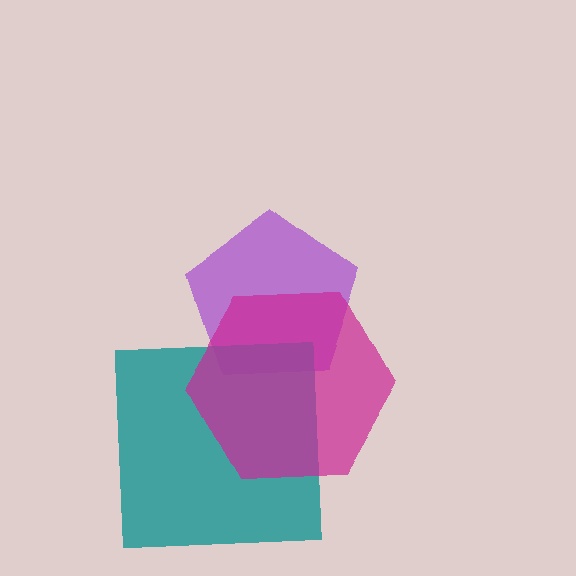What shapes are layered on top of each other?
The layered shapes are: a purple pentagon, a teal square, a magenta hexagon.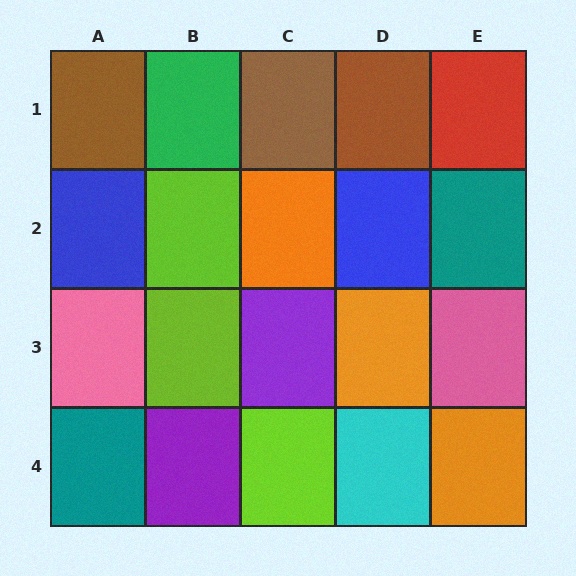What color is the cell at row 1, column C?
Brown.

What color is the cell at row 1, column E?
Red.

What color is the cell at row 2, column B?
Lime.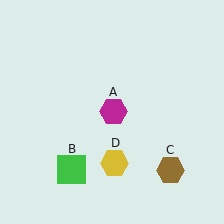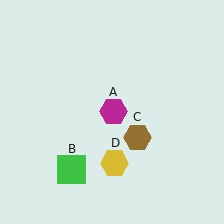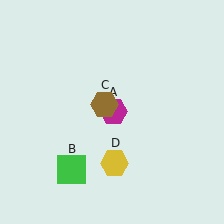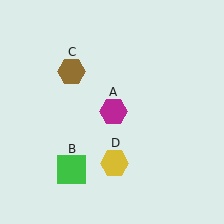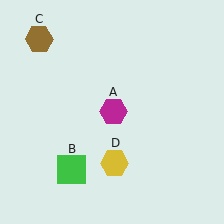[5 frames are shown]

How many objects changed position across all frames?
1 object changed position: brown hexagon (object C).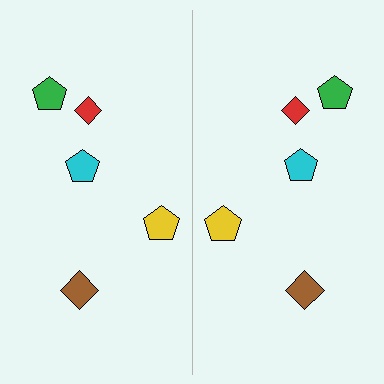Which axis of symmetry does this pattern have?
The pattern has a vertical axis of symmetry running through the center of the image.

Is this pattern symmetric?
Yes, this pattern has bilateral (reflection) symmetry.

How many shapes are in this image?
There are 10 shapes in this image.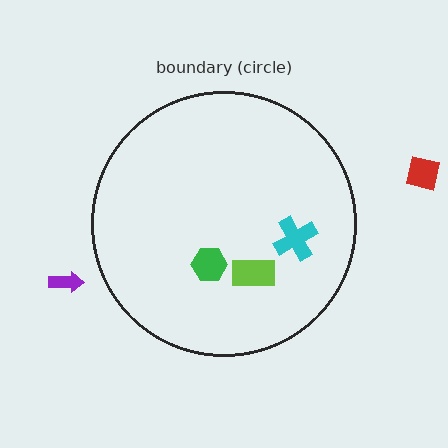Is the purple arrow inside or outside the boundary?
Outside.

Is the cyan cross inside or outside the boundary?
Inside.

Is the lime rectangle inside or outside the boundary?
Inside.